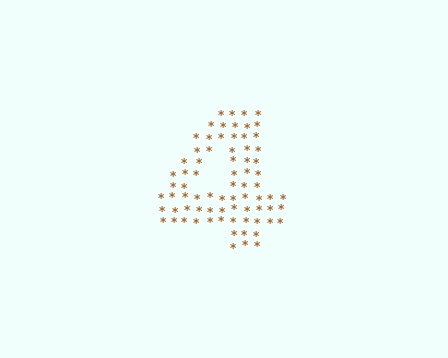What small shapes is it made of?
It is made of small asterisks.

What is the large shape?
The large shape is the digit 4.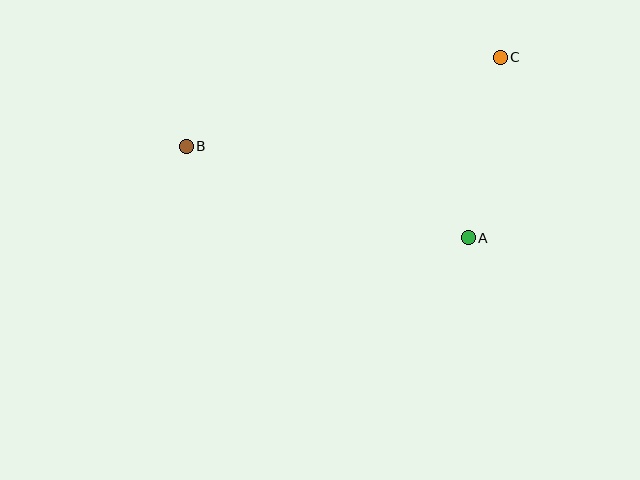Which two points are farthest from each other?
Points B and C are farthest from each other.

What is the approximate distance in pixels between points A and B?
The distance between A and B is approximately 297 pixels.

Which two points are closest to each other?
Points A and C are closest to each other.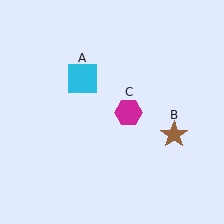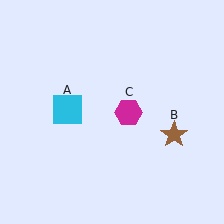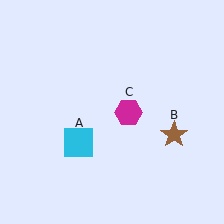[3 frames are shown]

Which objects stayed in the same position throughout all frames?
Brown star (object B) and magenta hexagon (object C) remained stationary.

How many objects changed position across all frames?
1 object changed position: cyan square (object A).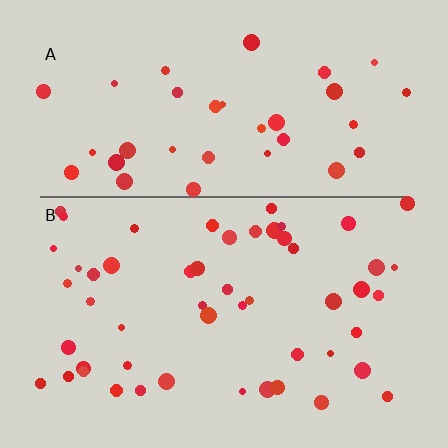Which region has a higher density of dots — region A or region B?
B (the bottom).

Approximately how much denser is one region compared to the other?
Approximately 1.4× — region B over region A.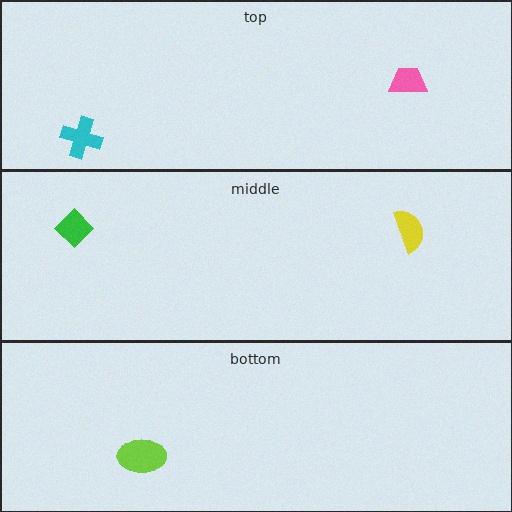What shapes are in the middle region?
The green diamond, the yellow semicircle.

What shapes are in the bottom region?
The lime ellipse.